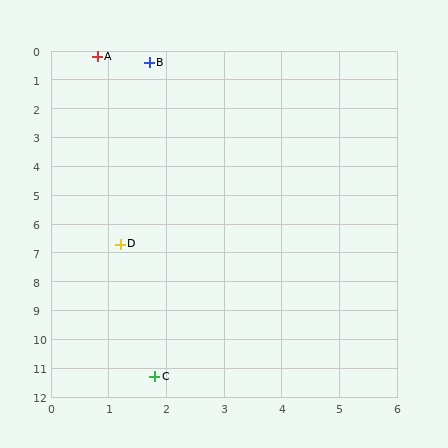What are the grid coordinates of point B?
Point B is at approximately (1.7, 0.4).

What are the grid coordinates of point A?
Point A is at approximately (0.8, 0.2).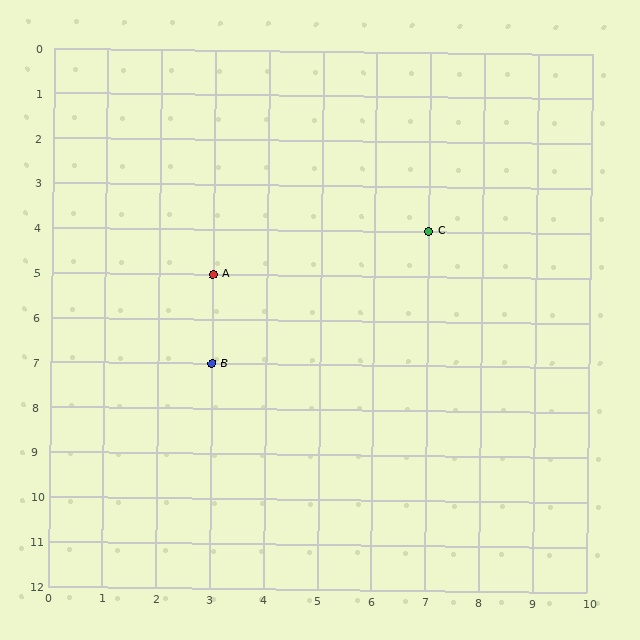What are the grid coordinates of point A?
Point A is at grid coordinates (3, 5).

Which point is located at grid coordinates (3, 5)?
Point A is at (3, 5).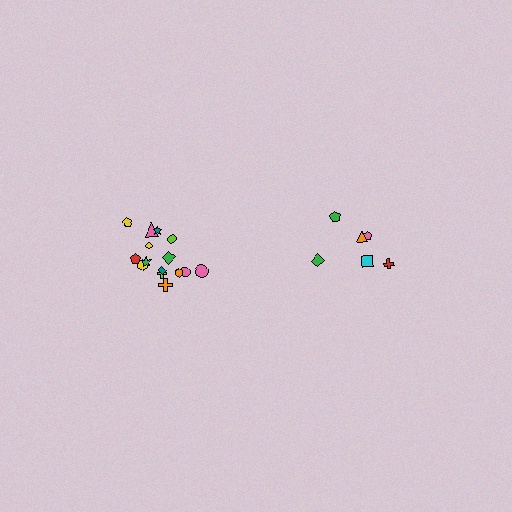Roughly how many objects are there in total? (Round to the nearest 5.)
Roughly 20 objects in total.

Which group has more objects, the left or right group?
The left group.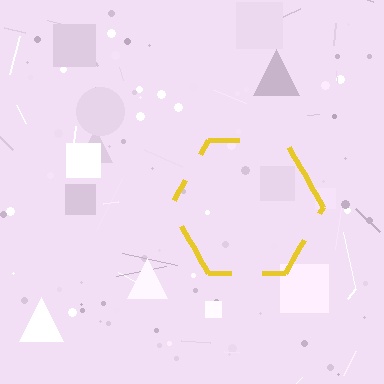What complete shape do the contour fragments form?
The contour fragments form a hexagon.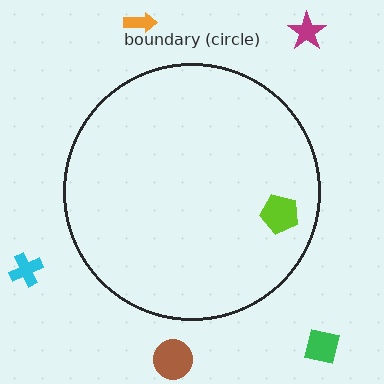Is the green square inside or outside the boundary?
Outside.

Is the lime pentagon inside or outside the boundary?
Inside.